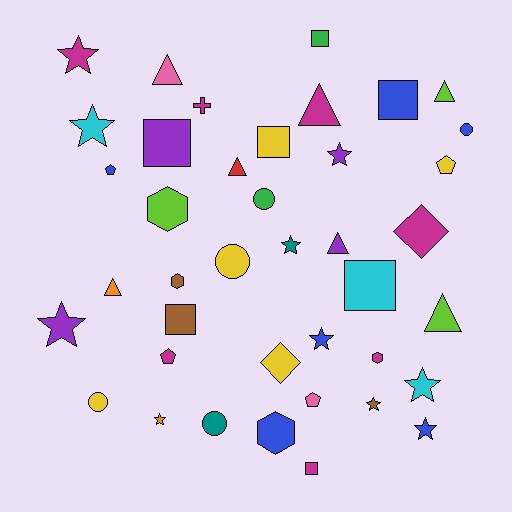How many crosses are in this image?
There is 1 cross.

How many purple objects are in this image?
There are 4 purple objects.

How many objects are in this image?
There are 40 objects.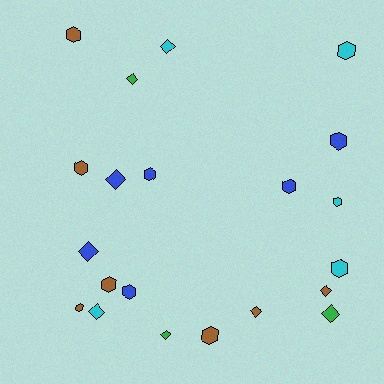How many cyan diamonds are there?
There are 2 cyan diamonds.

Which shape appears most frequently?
Hexagon, with 12 objects.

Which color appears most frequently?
Brown, with 7 objects.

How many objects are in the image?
There are 21 objects.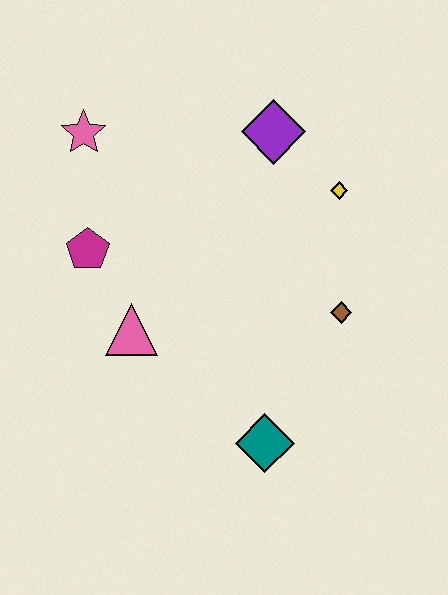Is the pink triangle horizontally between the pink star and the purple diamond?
Yes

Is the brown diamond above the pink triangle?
Yes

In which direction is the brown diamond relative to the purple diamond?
The brown diamond is below the purple diamond.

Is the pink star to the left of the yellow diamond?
Yes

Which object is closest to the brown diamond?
The yellow diamond is closest to the brown diamond.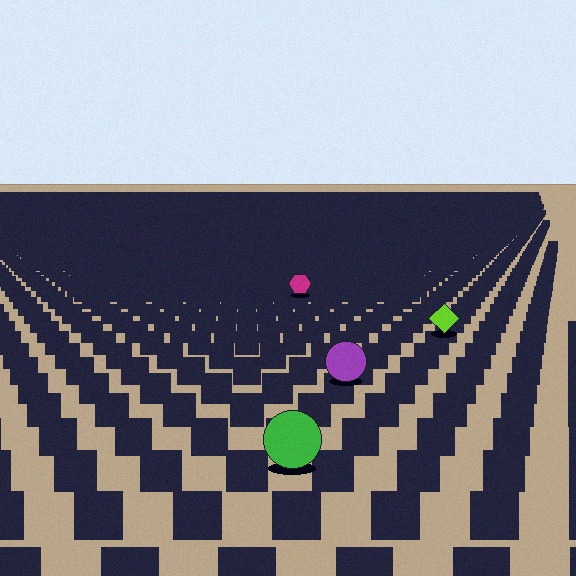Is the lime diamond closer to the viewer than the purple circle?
No. The purple circle is closer — you can tell from the texture gradient: the ground texture is coarser near it.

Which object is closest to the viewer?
The green circle is closest. The texture marks near it are larger and more spread out.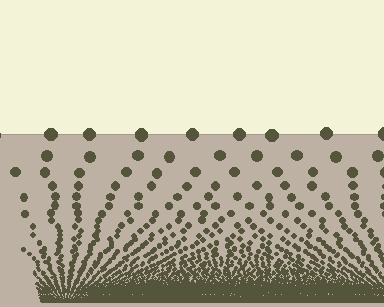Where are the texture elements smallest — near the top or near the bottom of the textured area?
Near the bottom.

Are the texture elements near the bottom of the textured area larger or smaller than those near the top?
Smaller. The gradient is inverted — elements near the bottom are smaller and denser.